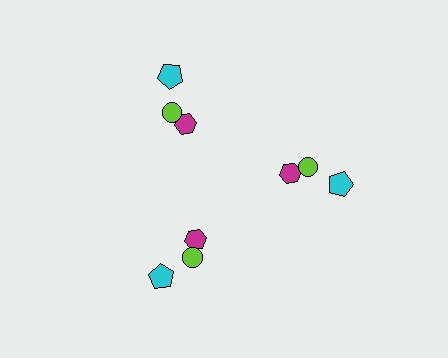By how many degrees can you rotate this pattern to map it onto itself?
The pattern maps onto itself every 120 degrees of rotation.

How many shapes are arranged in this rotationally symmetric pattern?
There are 9 shapes, arranged in 3 groups of 3.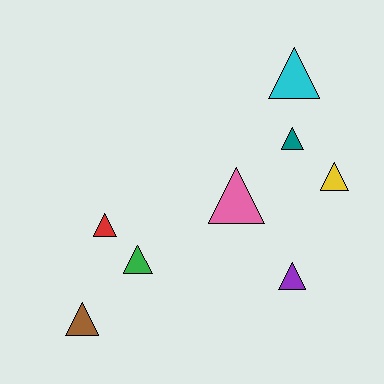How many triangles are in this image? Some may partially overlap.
There are 8 triangles.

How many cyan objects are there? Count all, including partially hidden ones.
There is 1 cyan object.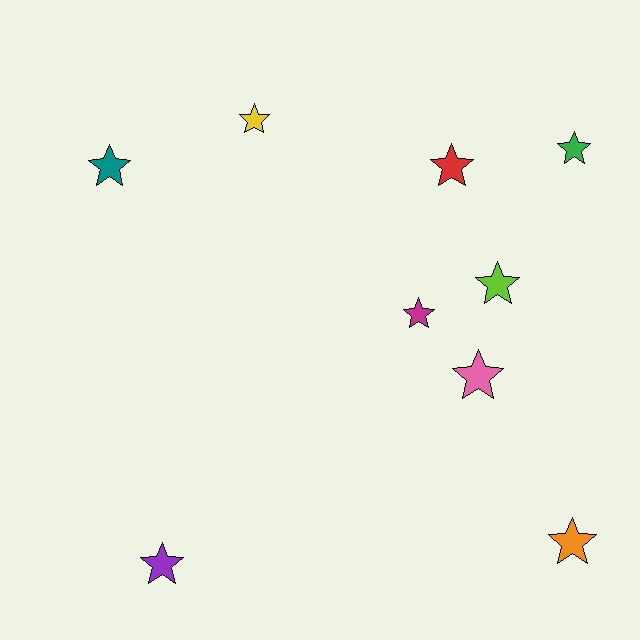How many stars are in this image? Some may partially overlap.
There are 9 stars.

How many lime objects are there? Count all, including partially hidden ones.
There is 1 lime object.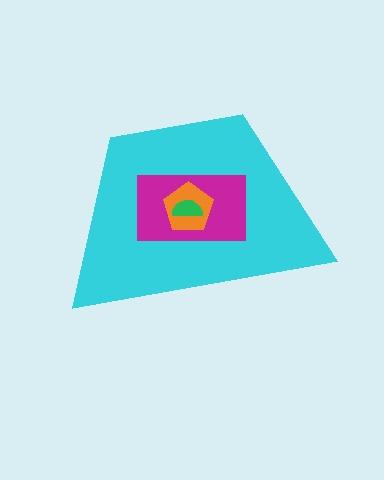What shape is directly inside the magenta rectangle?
The orange pentagon.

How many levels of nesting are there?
4.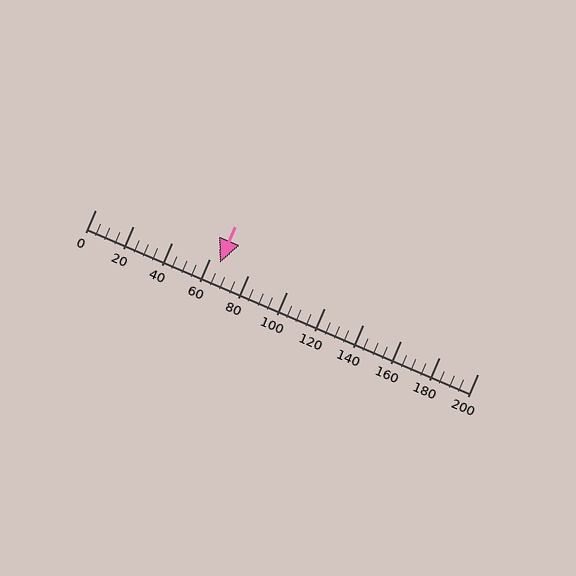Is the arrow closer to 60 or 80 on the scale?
The arrow is closer to 60.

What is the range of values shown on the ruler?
The ruler shows values from 0 to 200.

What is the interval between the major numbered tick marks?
The major tick marks are spaced 20 units apart.